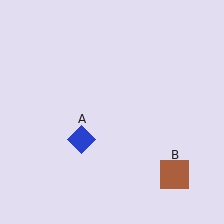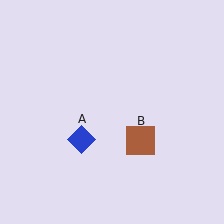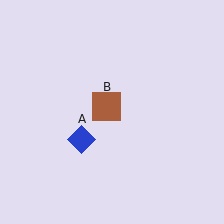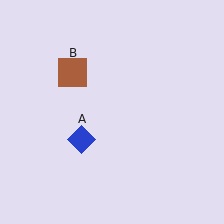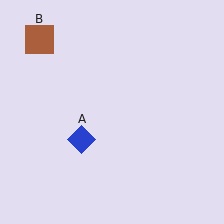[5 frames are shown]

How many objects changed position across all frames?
1 object changed position: brown square (object B).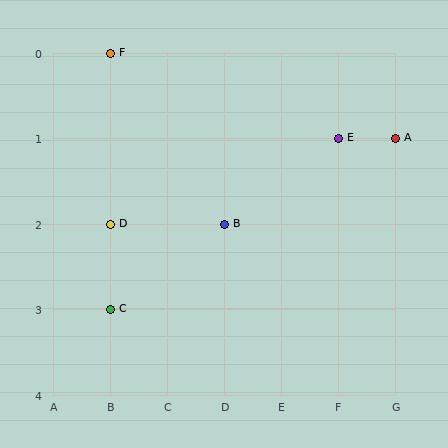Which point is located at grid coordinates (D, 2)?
Point B is at (D, 2).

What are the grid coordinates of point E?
Point E is at grid coordinates (F, 1).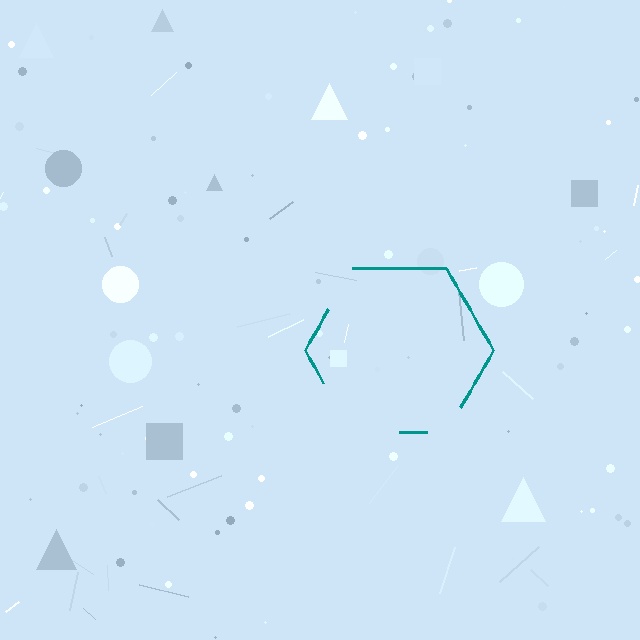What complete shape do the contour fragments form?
The contour fragments form a hexagon.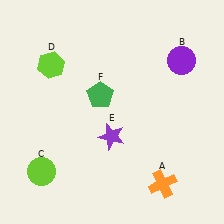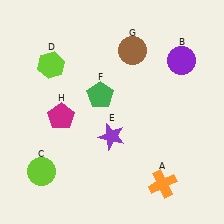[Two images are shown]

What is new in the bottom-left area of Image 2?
A magenta pentagon (H) was added in the bottom-left area of Image 2.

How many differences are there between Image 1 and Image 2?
There are 2 differences between the two images.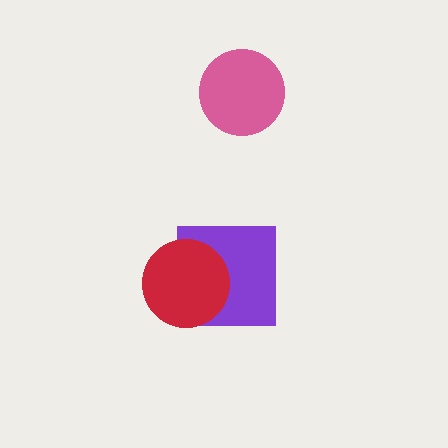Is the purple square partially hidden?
Yes, it is partially covered by another shape.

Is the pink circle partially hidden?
No, no other shape covers it.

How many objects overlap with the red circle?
1 object overlaps with the red circle.